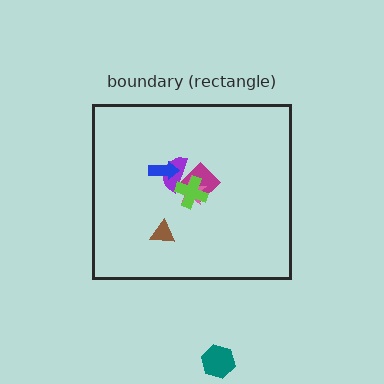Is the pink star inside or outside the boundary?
Inside.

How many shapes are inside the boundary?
6 inside, 1 outside.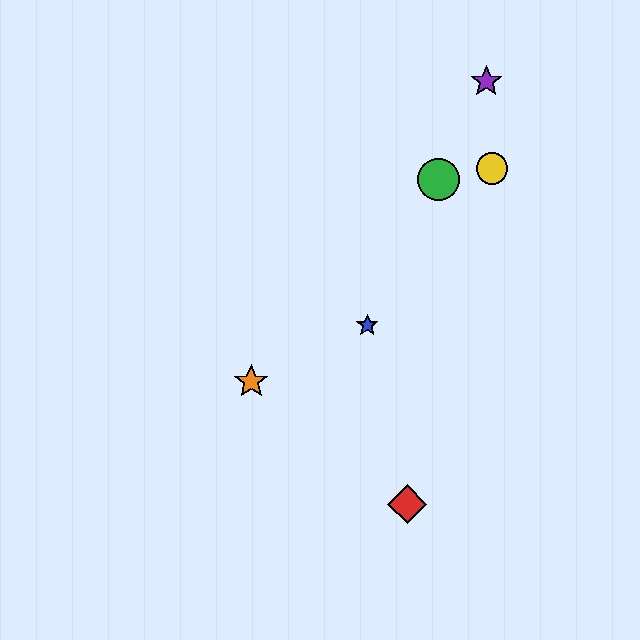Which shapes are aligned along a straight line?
The blue star, the green circle, the purple star are aligned along a straight line.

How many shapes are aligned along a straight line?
3 shapes (the blue star, the green circle, the purple star) are aligned along a straight line.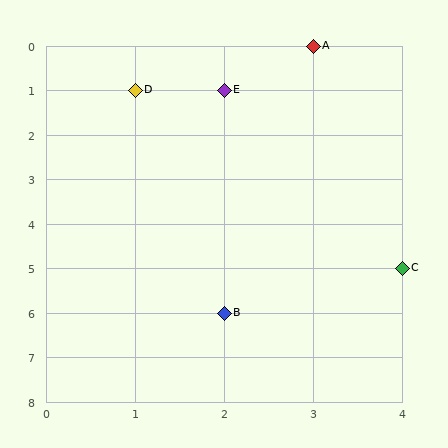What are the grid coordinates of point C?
Point C is at grid coordinates (4, 5).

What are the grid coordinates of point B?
Point B is at grid coordinates (2, 6).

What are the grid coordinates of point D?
Point D is at grid coordinates (1, 1).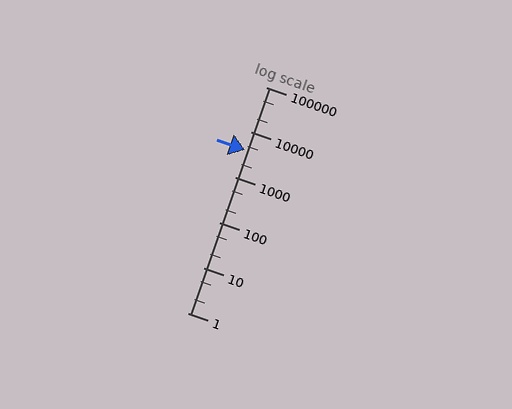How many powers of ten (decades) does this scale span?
The scale spans 5 decades, from 1 to 100000.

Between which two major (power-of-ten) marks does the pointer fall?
The pointer is between 1000 and 10000.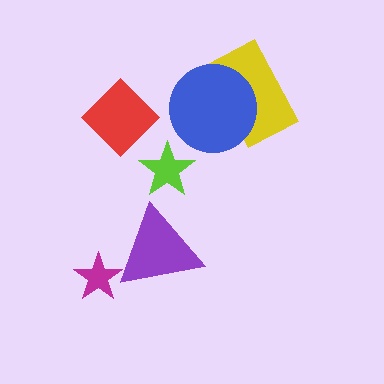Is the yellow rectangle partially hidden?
Yes, it is partially covered by another shape.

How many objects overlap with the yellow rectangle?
1 object overlaps with the yellow rectangle.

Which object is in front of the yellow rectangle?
The blue circle is in front of the yellow rectangle.